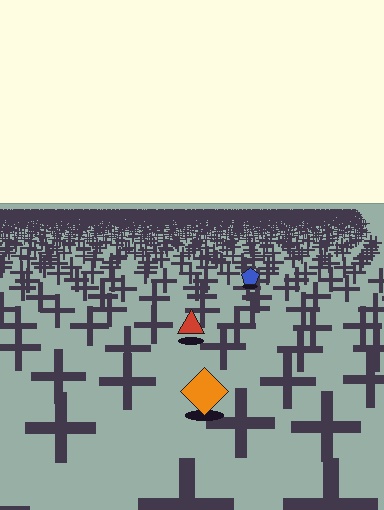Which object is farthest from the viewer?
The blue pentagon is farthest from the viewer. It appears smaller and the ground texture around it is denser.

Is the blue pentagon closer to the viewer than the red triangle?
No. The red triangle is closer — you can tell from the texture gradient: the ground texture is coarser near it.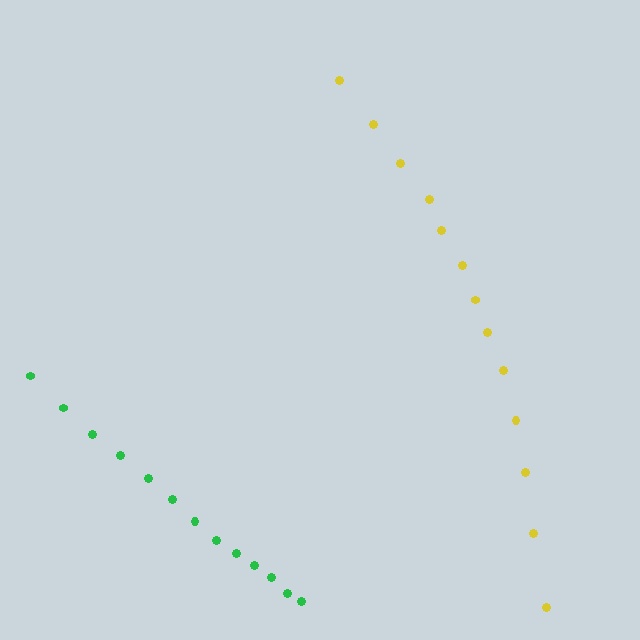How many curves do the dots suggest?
There are 2 distinct paths.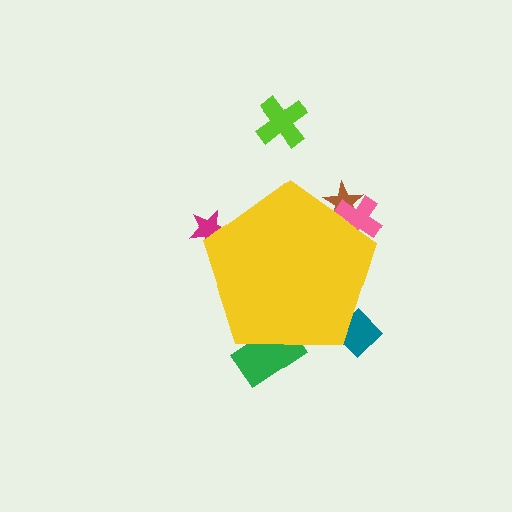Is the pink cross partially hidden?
Yes, the pink cross is partially hidden behind the yellow pentagon.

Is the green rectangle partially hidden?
Yes, the green rectangle is partially hidden behind the yellow pentagon.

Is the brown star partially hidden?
Yes, the brown star is partially hidden behind the yellow pentagon.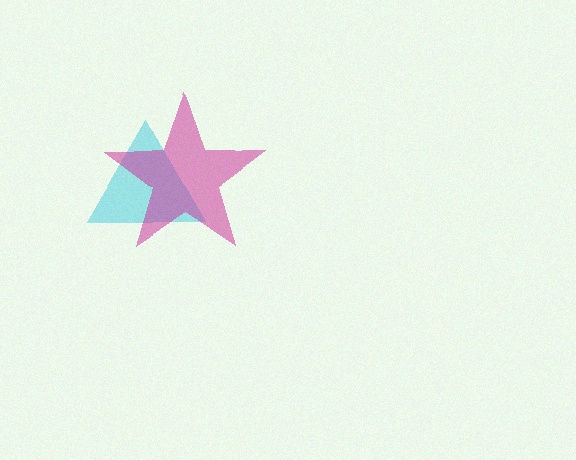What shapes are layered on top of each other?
The layered shapes are: a cyan triangle, a magenta star.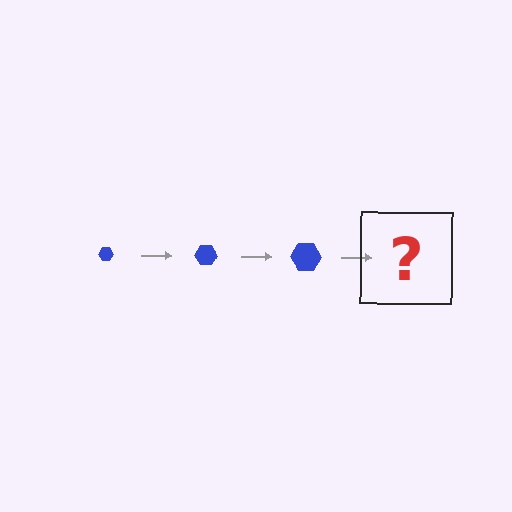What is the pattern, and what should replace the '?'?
The pattern is that the hexagon gets progressively larger each step. The '?' should be a blue hexagon, larger than the previous one.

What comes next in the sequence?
The next element should be a blue hexagon, larger than the previous one.